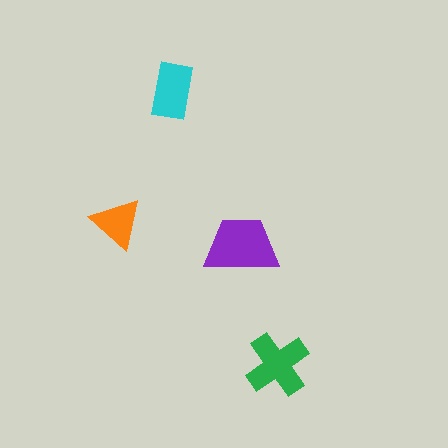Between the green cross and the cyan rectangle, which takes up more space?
The green cross.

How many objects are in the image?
There are 4 objects in the image.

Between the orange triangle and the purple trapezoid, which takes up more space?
The purple trapezoid.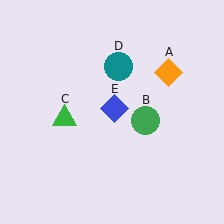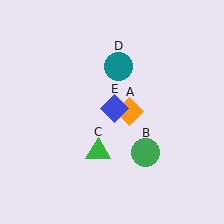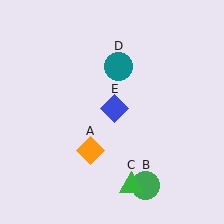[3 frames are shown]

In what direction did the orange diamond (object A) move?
The orange diamond (object A) moved down and to the left.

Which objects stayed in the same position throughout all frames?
Teal circle (object D) and blue diamond (object E) remained stationary.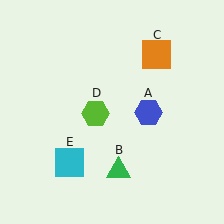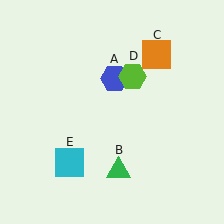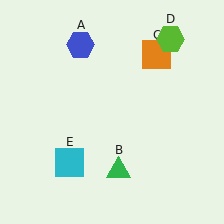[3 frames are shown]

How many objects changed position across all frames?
2 objects changed position: blue hexagon (object A), lime hexagon (object D).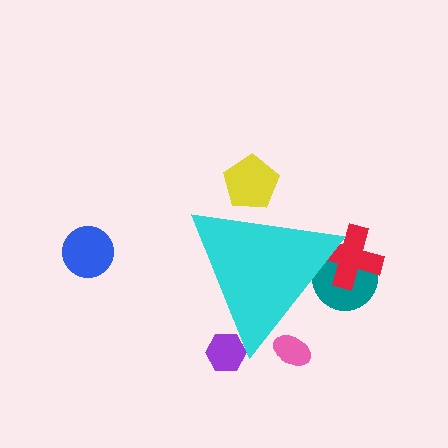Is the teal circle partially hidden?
Yes, the teal circle is partially hidden behind the cyan triangle.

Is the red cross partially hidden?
Yes, the red cross is partially hidden behind the cyan triangle.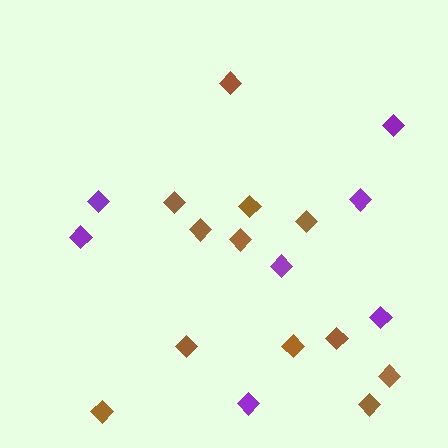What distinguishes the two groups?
There are 2 groups: one group of purple diamonds (7) and one group of brown diamonds (12).